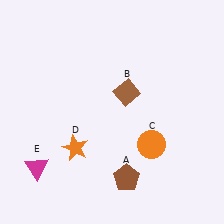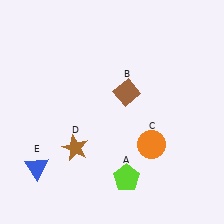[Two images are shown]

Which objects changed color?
A changed from brown to lime. D changed from orange to brown. E changed from magenta to blue.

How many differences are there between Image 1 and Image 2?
There are 3 differences between the two images.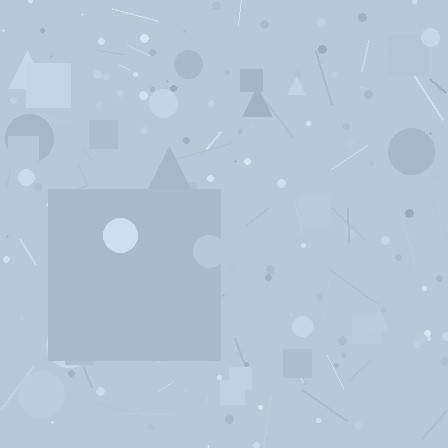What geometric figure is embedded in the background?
A square is embedded in the background.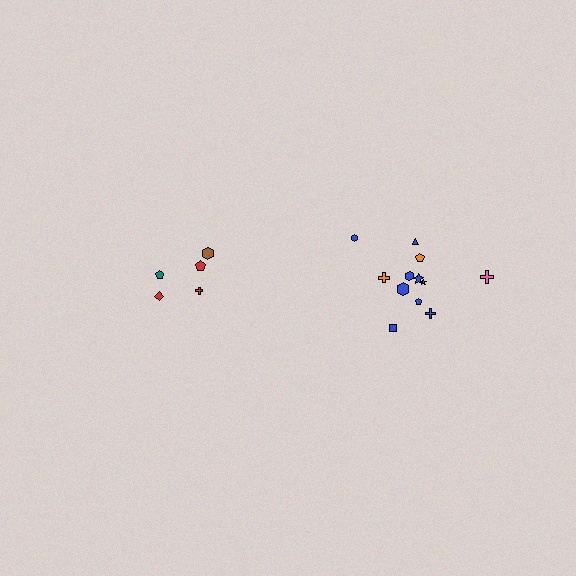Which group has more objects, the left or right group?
The right group.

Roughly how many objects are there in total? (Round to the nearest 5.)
Roughly 15 objects in total.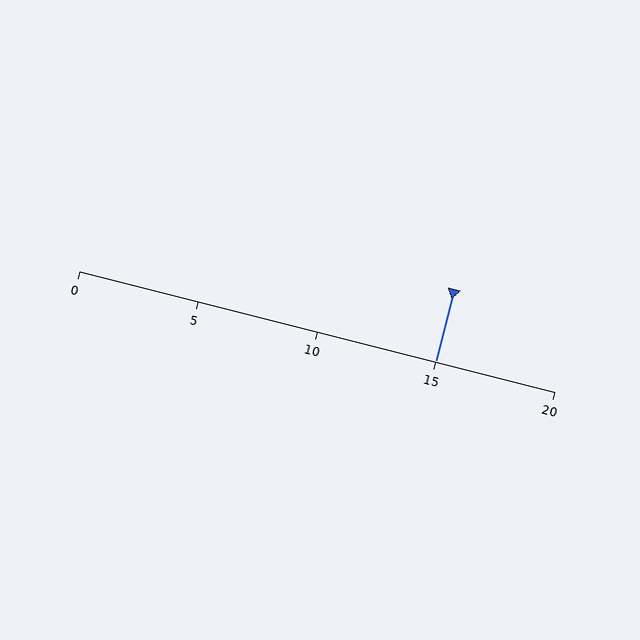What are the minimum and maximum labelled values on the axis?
The axis runs from 0 to 20.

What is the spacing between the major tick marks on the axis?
The major ticks are spaced 5 apart.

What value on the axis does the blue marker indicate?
The marker indicates approximately 15.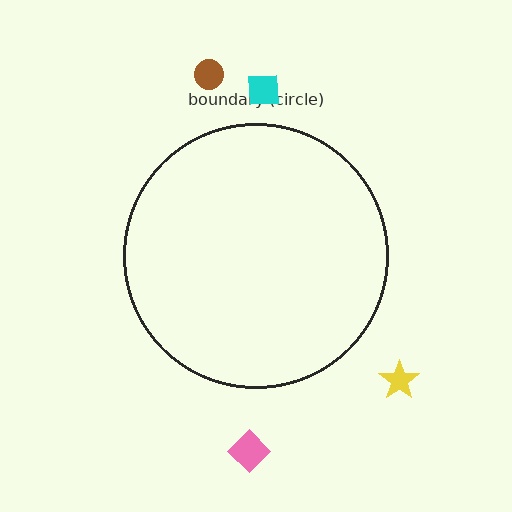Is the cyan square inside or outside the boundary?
Outside.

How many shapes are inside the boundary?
0 inside, 4 outside.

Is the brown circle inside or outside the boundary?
Outside.